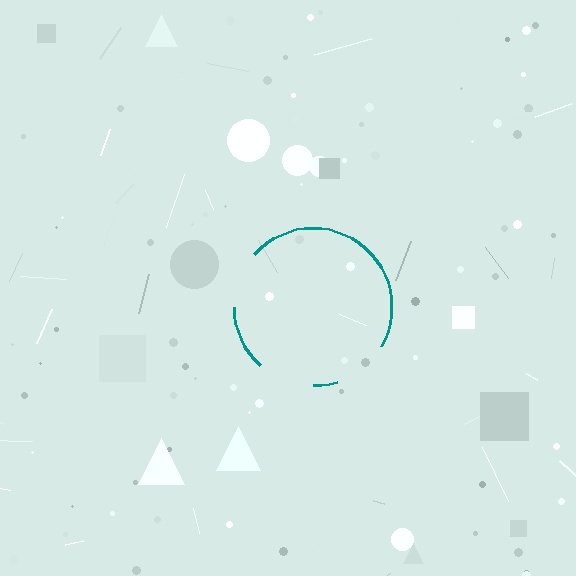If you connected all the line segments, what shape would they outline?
They would outline a circle.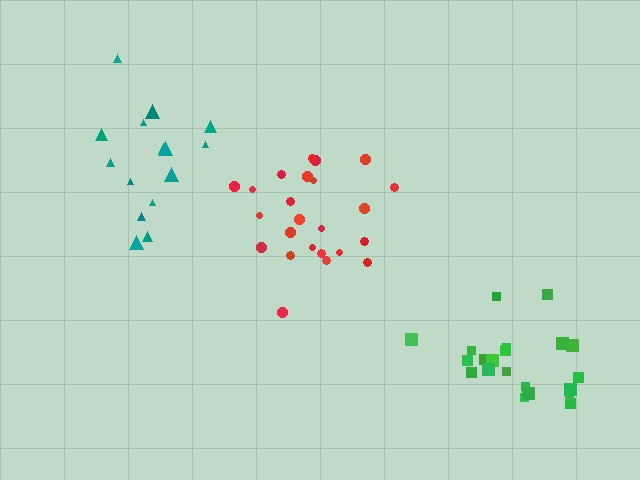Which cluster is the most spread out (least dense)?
Teal.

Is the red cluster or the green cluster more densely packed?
Green.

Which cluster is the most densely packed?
Green.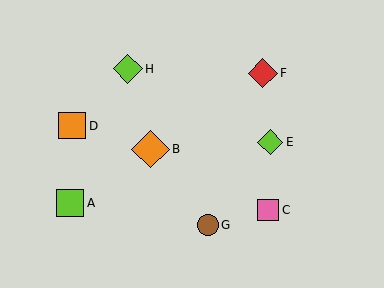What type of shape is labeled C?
Shape C is a pink square.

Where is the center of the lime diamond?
The center of the lime diamond is at (128, 69).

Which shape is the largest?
The orange diamond (labeled B) is the largest.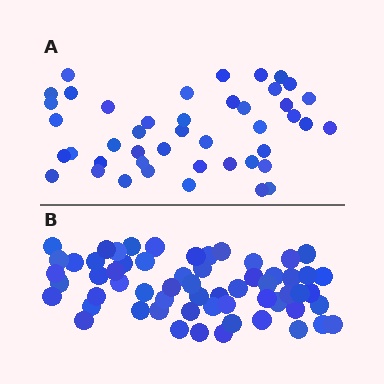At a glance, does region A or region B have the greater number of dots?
Region B (the bottom region) has more dots.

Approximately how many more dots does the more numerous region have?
Region B has approximately 15 more dots than region A.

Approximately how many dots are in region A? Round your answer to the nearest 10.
About 40 dots. (The exact count is 44, which rounds to 40.)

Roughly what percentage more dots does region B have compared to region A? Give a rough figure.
About 35% more.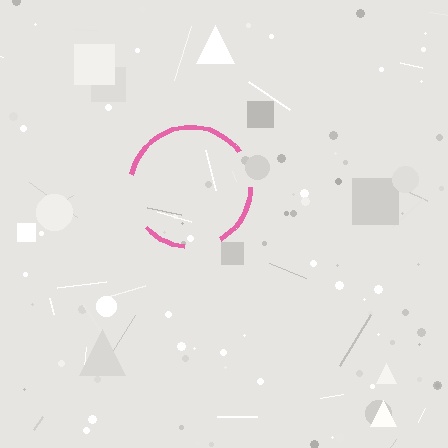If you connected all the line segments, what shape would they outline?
They would outline a circle.